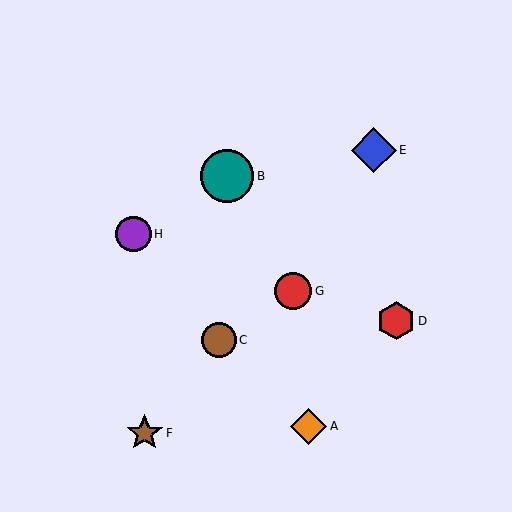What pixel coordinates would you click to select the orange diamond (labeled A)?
Click at (309, 427) to select the orange diamond A.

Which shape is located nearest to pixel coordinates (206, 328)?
The brown circle (labeled C) at (219, 340) is nearest to that location.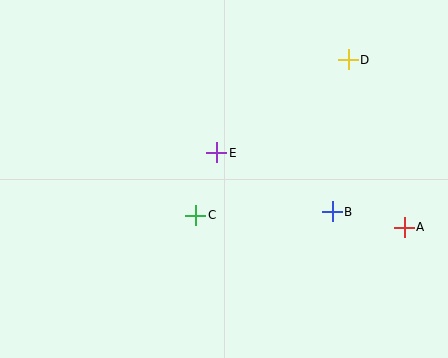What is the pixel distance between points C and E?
The distance between C and E is 66 pixels.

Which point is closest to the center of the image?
Point E at (217, 153) is closest to the center.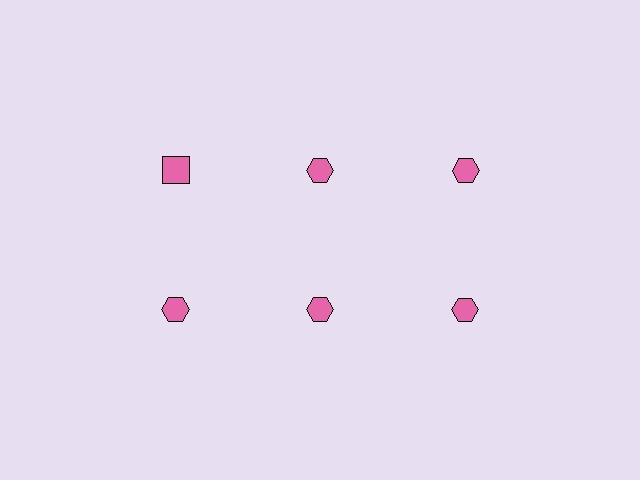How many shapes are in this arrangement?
There are 6 shapes arranged in a grid pattern.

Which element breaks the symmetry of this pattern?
The pink square in the top row, leftmost column breaks the symmetry. All other shapes are pink hexagons.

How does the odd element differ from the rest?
It has a different shape: square instead of hexagon.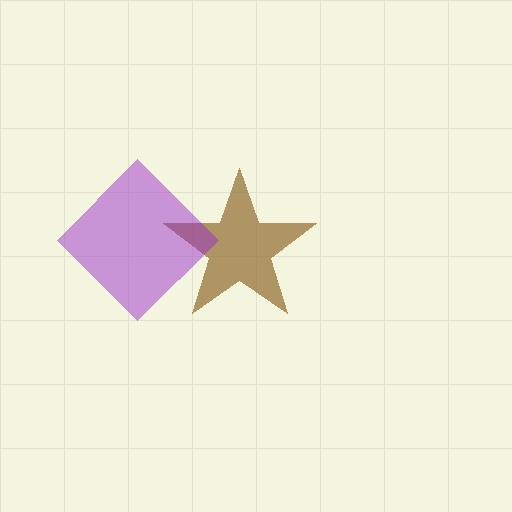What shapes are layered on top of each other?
The layered shapes are: a brown star, a purple diamond.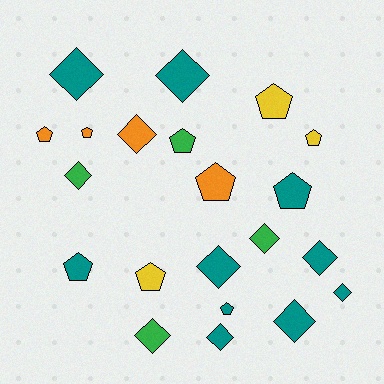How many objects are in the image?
There are 21 objects.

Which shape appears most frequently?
Diamond, with 11 objects.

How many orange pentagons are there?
There are 3 orange pentagons.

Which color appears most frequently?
Teal, with 10 objects.